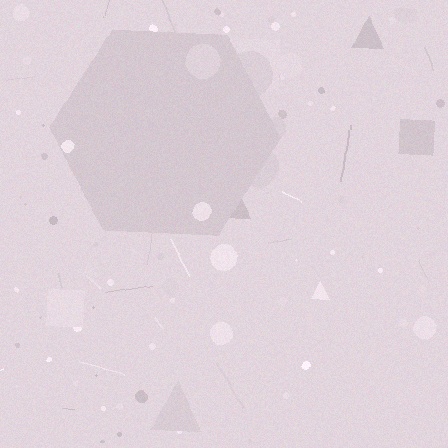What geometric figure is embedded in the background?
A hexagon is embedded in the background.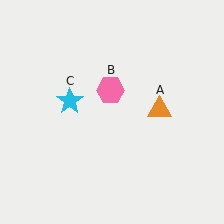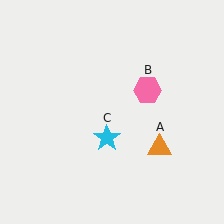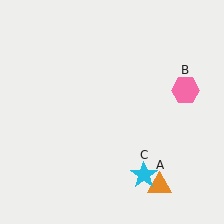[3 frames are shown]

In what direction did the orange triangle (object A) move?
The orange triangle (object A) moved down.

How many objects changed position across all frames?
3 objects changed position: orange triangle (object A), pink hexagon (object B), cyan star (object C).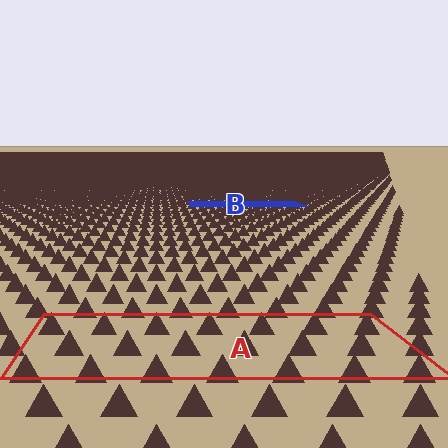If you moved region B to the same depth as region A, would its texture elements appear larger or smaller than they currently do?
They would appear larger. At a closer depth, the same texture elements are projected at a bigger on-screen size.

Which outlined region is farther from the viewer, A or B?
Region B is farther from the viewer — the texture elements inside it appear smaller and more densely packed.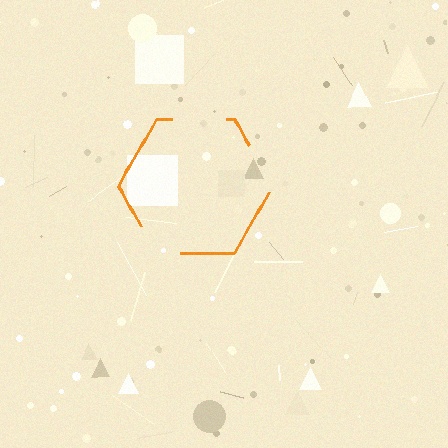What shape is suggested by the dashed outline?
The dashed outline suggests a hexagon.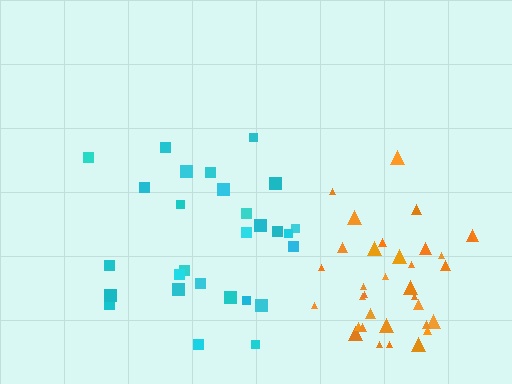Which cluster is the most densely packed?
Orange.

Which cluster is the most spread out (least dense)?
Cyan.